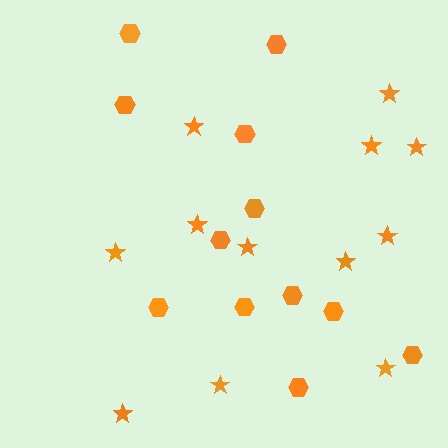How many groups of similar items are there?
There are 2 groups: one group of hexagons (12) and one group of stars (12).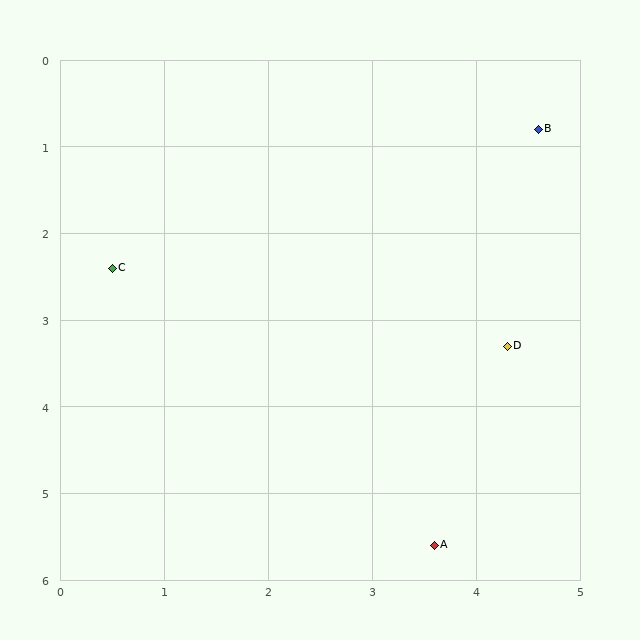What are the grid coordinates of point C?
Point C is at approximately (0.5, 2.4).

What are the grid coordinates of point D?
Point D is at approximately (4.3, 3.3).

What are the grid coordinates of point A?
Point A is at approximately (3.6, 5.6).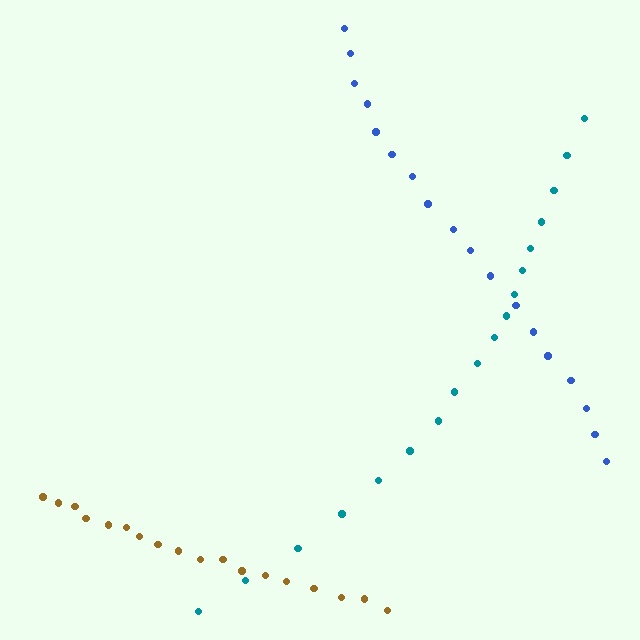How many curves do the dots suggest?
There are 3 distinct paths.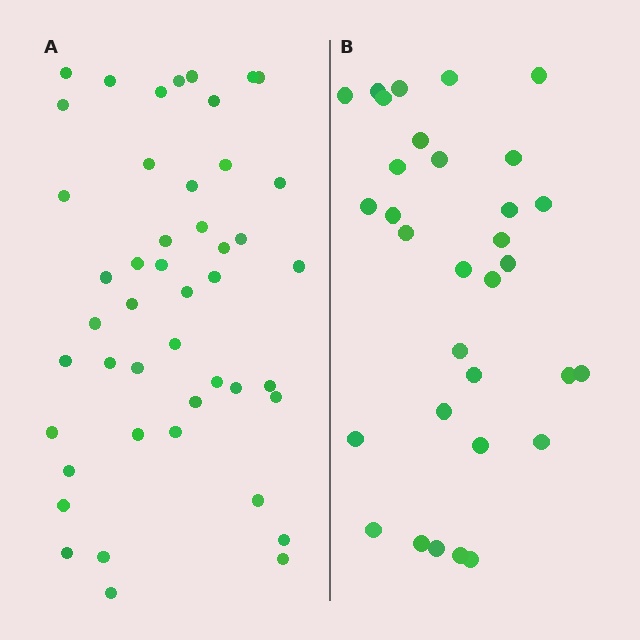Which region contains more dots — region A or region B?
Region A (the left region) has more dots.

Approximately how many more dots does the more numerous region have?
Region A has approximately 15 more dots than region B.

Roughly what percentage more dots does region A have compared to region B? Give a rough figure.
About 45% more.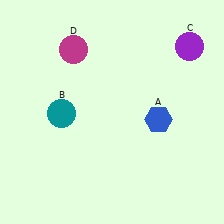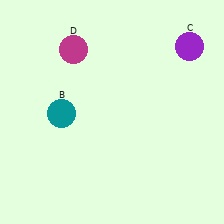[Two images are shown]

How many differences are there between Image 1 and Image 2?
There is 1 difference between the two images.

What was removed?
The blue hexagon (A) was removed in Image 2.